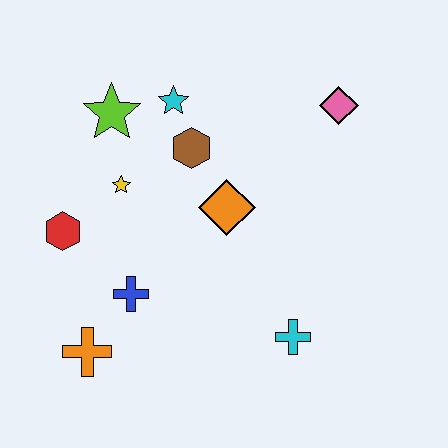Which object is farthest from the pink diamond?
The orange cross is farthest from the pink diamond.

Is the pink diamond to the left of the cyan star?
No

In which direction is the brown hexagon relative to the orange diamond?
The brown hexagon is above the orange diamond.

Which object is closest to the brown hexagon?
The cyan star is closest to the brown hexagon.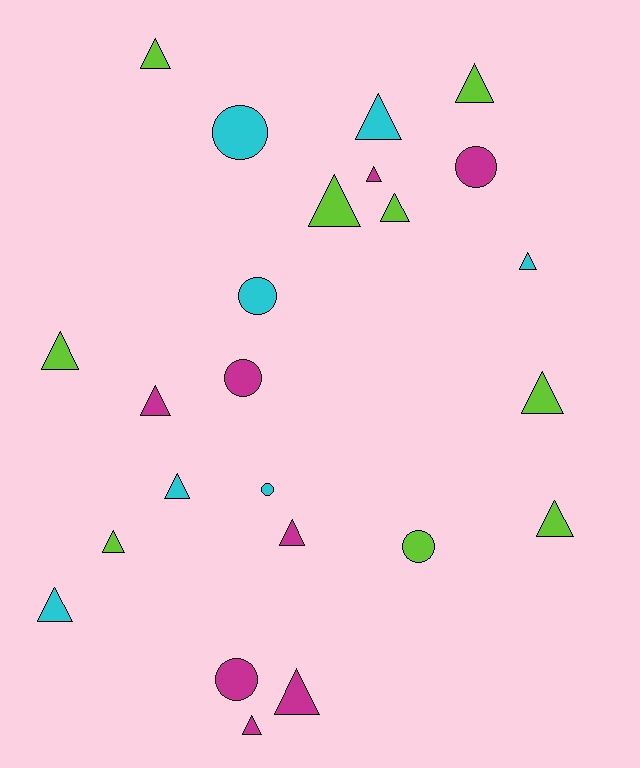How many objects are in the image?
There are 24 objects.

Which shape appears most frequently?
Triangle, with 17 objects.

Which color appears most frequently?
Lime, with 9 objects.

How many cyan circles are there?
There are 3 cyan circles.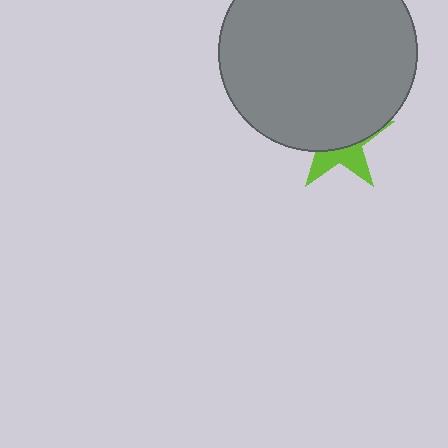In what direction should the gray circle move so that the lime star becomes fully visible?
The gray circle should move up. That is the shortest direction to clear the overlap and leave the lime star fully visible.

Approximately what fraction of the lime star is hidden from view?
Roughly 64% of the lime star is hidden behind the gray circle.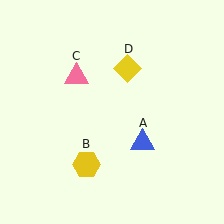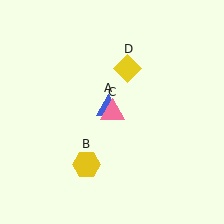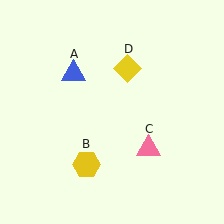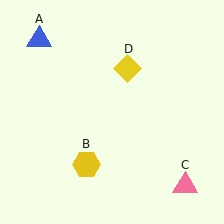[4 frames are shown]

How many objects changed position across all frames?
2 objects changed position: blue triangle (object A), pink triangle (object C).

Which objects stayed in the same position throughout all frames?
Yellow hexagon (object B) and yellow diamond (object D) remained stationary.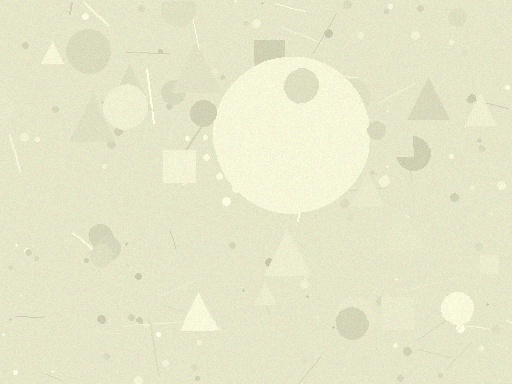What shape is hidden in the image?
A circle is hidden in the image.